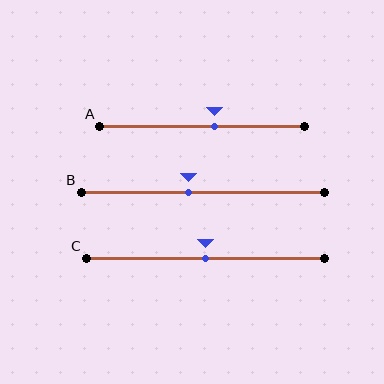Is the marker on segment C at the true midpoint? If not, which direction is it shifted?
Yes, the marker on segment C is at the true midpoint.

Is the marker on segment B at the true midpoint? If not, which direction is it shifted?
No, the marker on segment B is shifted to the left by about 6% of the segment length.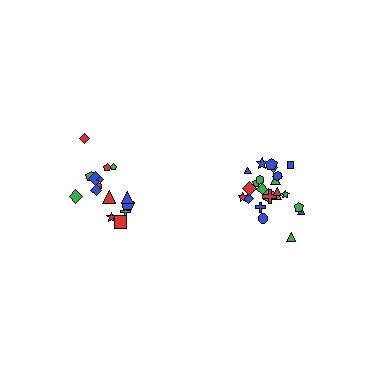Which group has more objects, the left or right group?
The right group.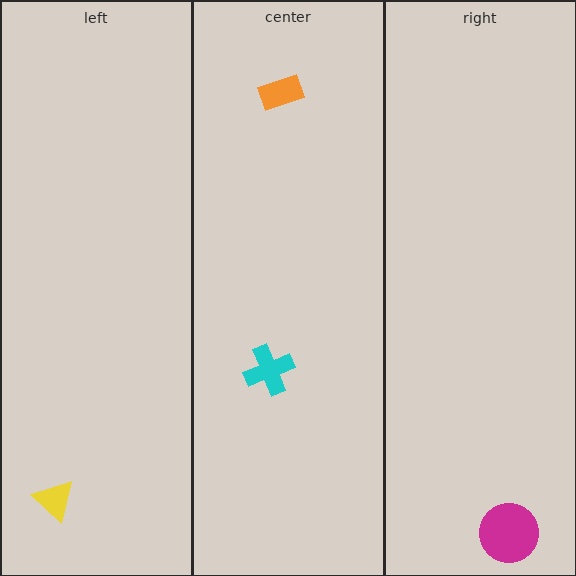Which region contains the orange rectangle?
The center region.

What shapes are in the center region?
The orange rectangle, the cyan cross.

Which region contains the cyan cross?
The center region.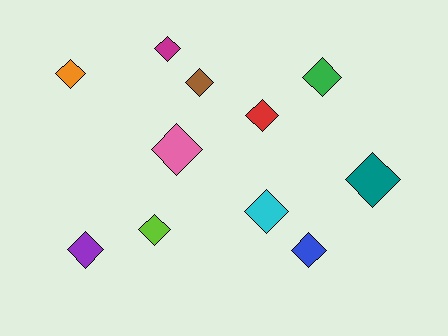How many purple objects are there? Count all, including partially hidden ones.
There is 1 purple object.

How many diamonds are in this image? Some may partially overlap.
There are 11 diamonds.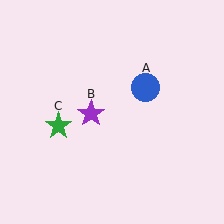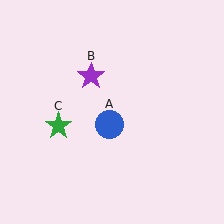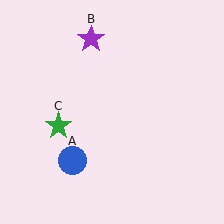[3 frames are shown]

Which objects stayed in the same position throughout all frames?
Green star (object C) remained stationary.